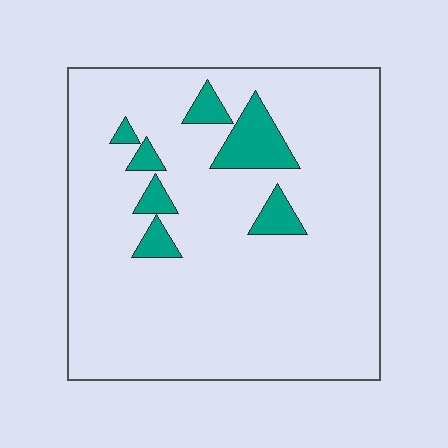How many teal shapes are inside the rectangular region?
7.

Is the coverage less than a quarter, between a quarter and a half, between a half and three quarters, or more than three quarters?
Less than a quarter.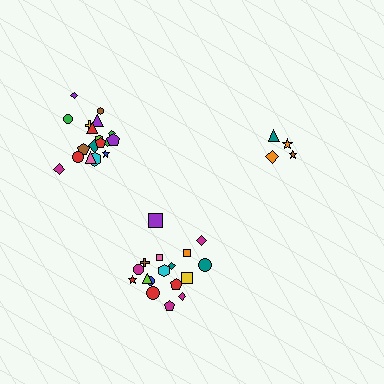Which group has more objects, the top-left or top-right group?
The top-left group.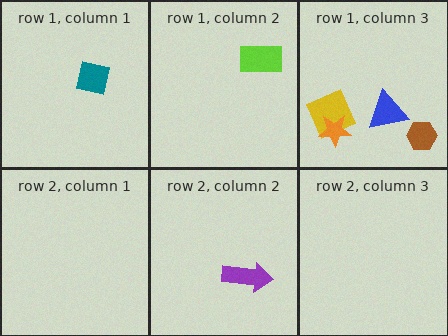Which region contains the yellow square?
The row 1, column 3 region.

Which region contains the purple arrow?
The row 2, column 2 region.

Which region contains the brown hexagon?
The row 1, column 3 region.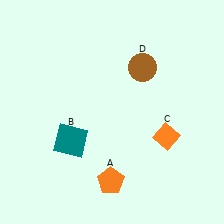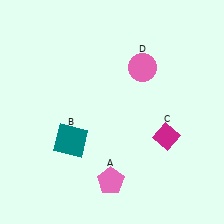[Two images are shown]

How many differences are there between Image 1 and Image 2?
There are 3 differences between the two images.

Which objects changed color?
A changed from orange to pink. C changed from orange to magenta. D changed from brown to pink.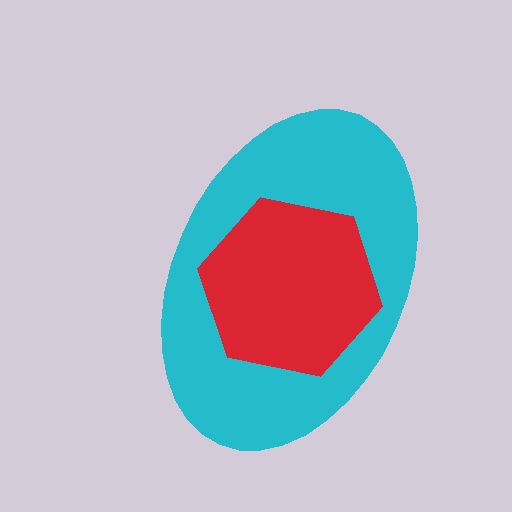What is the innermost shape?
The red hexagon.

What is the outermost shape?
The cyan ellipse.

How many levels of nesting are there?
2.